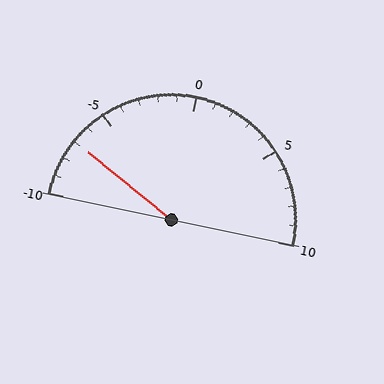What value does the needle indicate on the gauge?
The needle indicates approximately -7.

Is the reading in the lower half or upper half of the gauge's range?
The reading is in the lower half of the range (-10 to 10).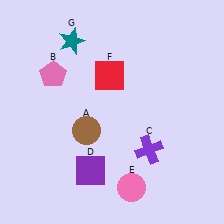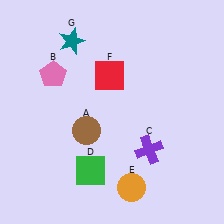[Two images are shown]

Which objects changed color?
D changed from purple to green. E changed from pink to orange.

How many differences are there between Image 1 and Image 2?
There are 2 differences between the two images.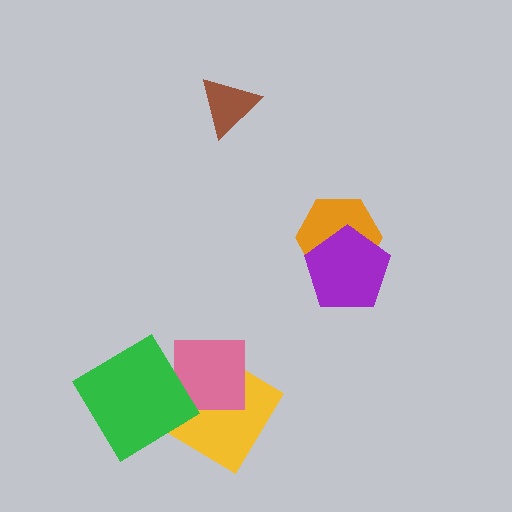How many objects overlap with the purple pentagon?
1 object overlaps with the purple pentagon.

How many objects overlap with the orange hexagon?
1 object overlaps with the orange hexagon.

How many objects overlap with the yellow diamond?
1 object overlaps with the yellow diamond.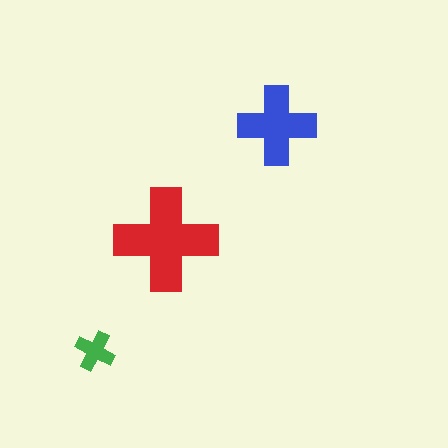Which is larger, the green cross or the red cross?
The red one.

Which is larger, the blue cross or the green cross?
The blue one.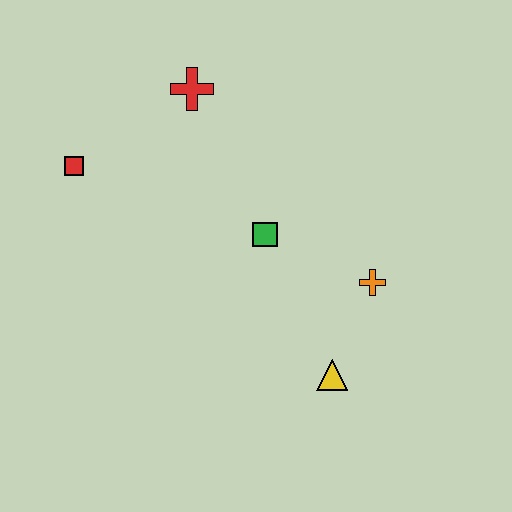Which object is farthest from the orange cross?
The red square is farthest from the orange cross.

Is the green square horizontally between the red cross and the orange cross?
Yes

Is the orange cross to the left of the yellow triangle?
No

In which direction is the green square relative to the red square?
The green square is to the right of the red square.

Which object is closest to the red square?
The red cross is closest to the red square.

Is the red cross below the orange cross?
No